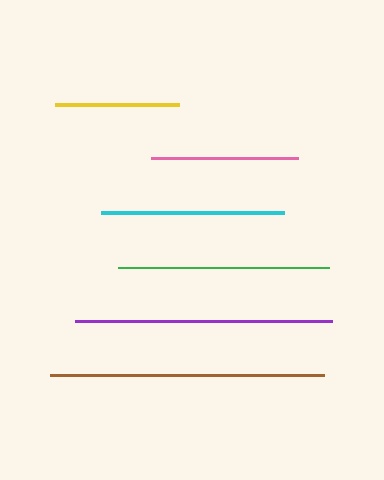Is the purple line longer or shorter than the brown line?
The brown line is longer than the purple line.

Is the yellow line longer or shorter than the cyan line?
The cyan line is longer than the yellow line.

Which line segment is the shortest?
The yellow line is the shortest at approximately 124 pixels.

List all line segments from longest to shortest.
From longest to shortest: brown, purple, green, cyan, pink, yellow.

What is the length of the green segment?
The green segment is approximately 210 pixels long.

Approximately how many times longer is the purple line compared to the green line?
The purple line is approximately 1.2 times the length of the green line.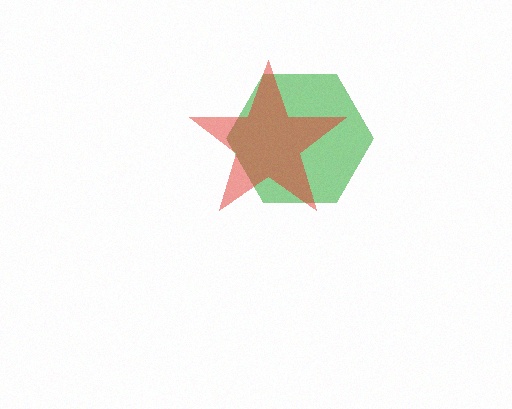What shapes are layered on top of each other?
The layered shapes are: a green hexagon, a red star.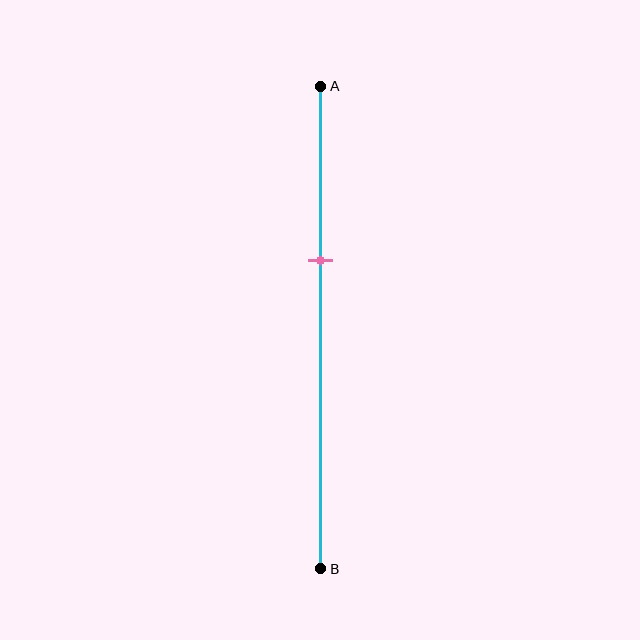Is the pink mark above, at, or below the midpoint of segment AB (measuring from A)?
The pink mark is above the midpoint of segment AB.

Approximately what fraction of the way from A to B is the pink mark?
The pink mark is approximately 35% of the way from A to B.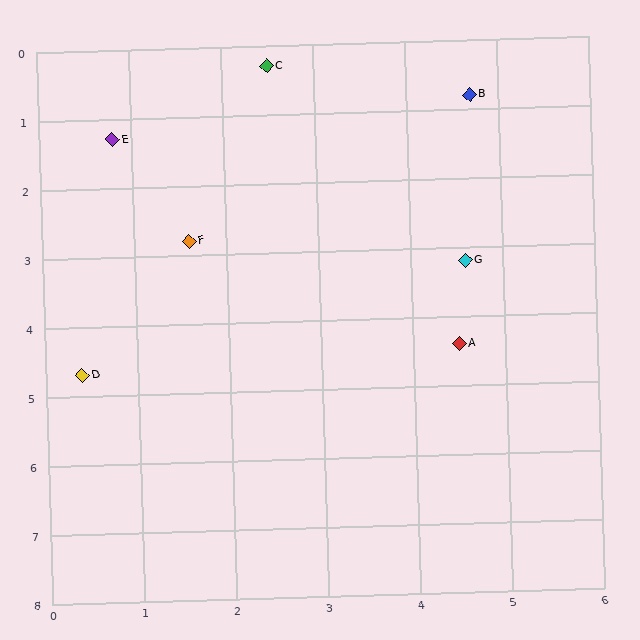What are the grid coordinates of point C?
Point C is at approximately (2.5, 0.3).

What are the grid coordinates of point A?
Point A is at approximately (4.5, 4.4).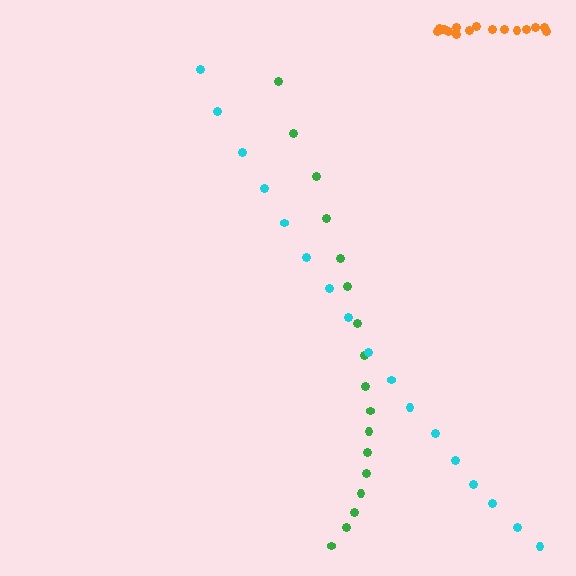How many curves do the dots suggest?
There are 3 distinct paths.